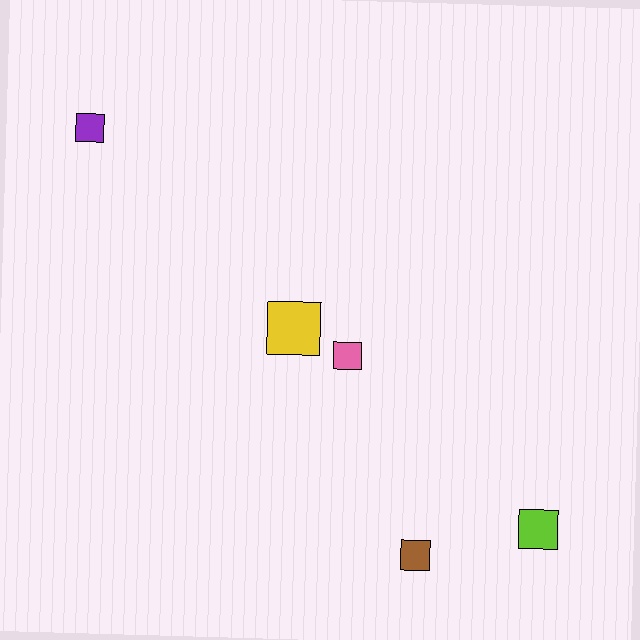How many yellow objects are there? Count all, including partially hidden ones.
There is 1 yellow object.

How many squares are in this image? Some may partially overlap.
There are 5 squares.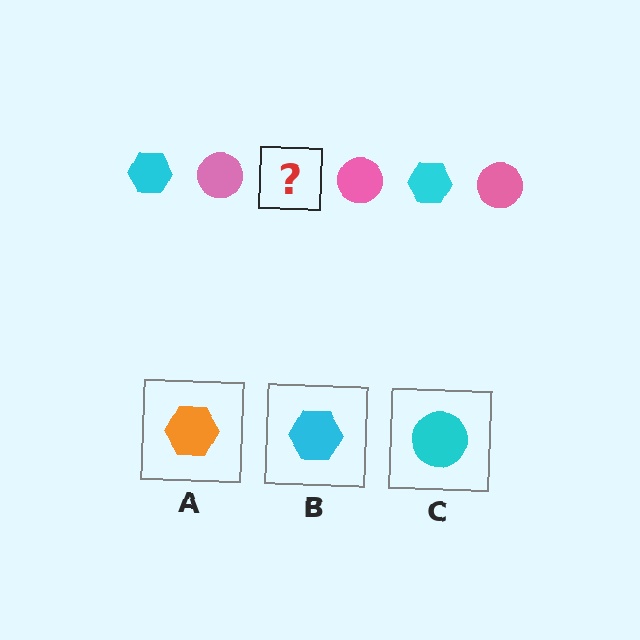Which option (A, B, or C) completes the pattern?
B.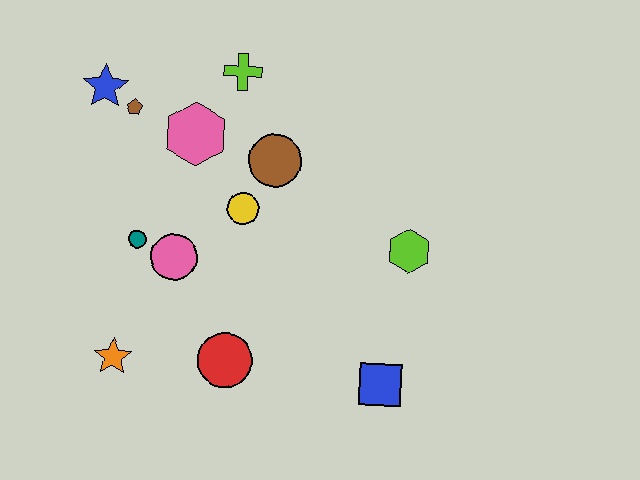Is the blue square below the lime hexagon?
Yes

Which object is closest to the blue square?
The lime hexagon is closest to the blue square.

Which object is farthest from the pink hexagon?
The blue square is farthest from the pink hexagon.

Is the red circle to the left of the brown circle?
Yes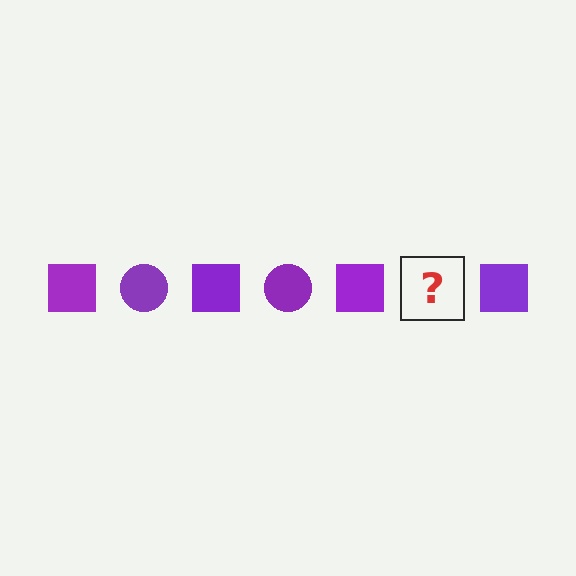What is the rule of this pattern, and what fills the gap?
The rule is that the pattern cycles through square, circle shapes in purple. The gap should be filled with a purple circle.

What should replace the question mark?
The question mark should be replaced with a purple circle.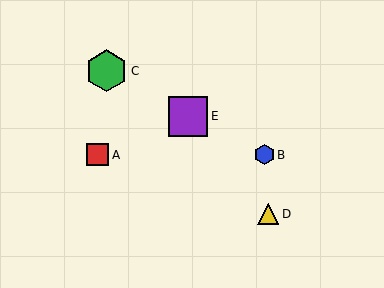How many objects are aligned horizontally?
2 objects (A, B) are aligned horizontally.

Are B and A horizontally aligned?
Yes, both are at y≈155.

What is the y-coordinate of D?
Object D is at y≈214.